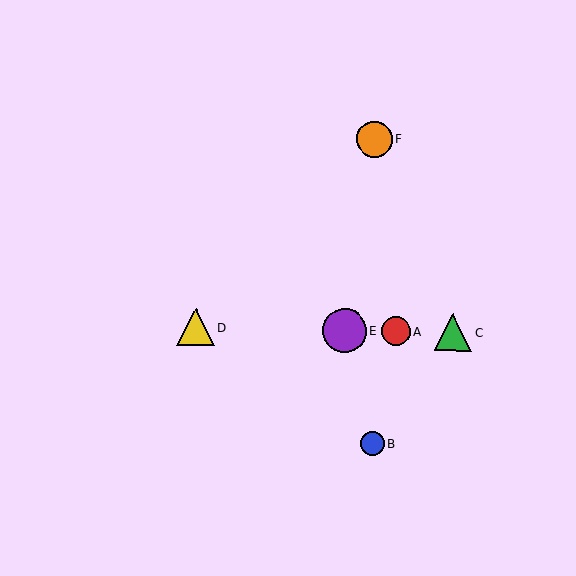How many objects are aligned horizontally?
4 objects (A, C, D, E) are aligned horizontally.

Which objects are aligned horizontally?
Objects A, C, D, E are aligned horizontally.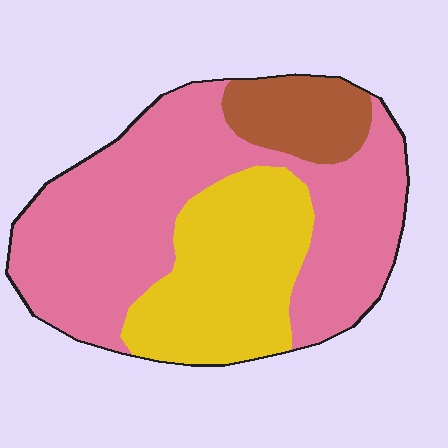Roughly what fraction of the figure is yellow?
Yellow covers roughly 30% of the figure.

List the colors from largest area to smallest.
From largest to smallest: pink, yellow, brown.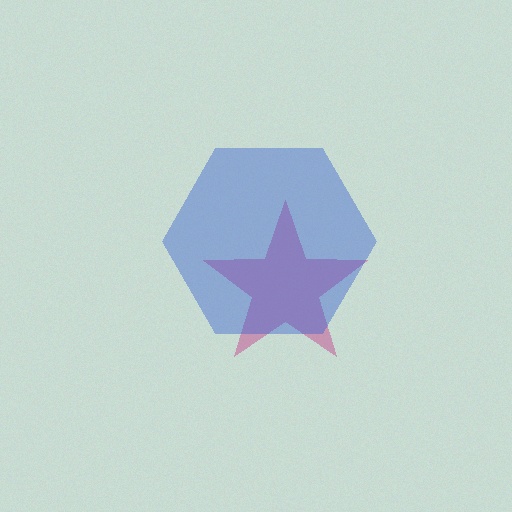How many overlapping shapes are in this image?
There are 2 overlapping shapes in the image.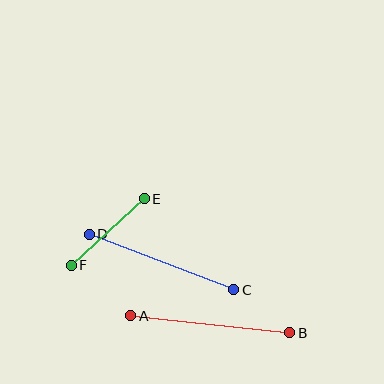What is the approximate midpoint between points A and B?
The midpoint is at approximately (210, 324) pixels.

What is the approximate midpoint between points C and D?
The midpoint is at approximately (162, 262) pixels.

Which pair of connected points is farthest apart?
Points A and B are farthest apart.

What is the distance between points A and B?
The distance is approximately 160 pixels.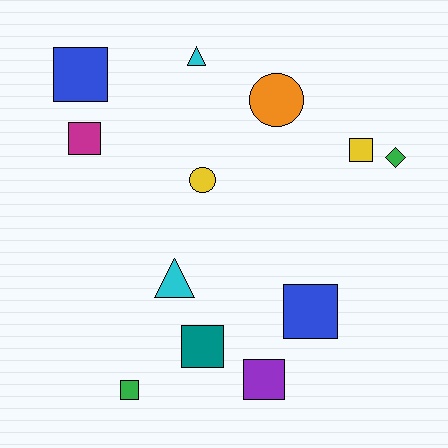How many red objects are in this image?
There are no red objects.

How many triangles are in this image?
There are 2 triangles.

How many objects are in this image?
There are 12 objects.